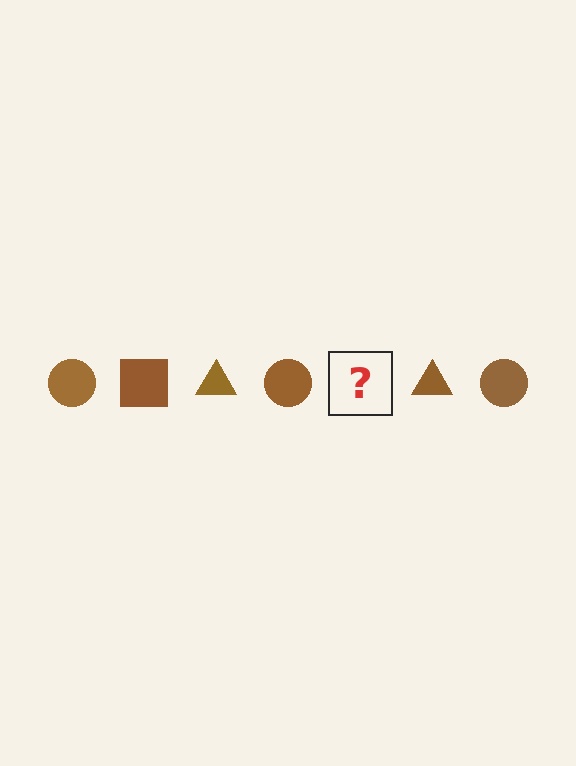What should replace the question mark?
The question mark should be replaced with a brown square.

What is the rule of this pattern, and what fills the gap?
The rule is that the pattern cycles through circle, square, triangle shapes in brown. The gap should be filled with a brown square.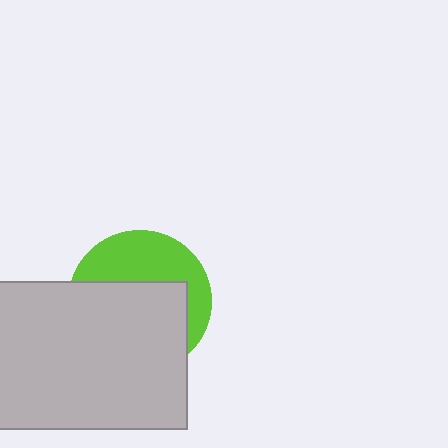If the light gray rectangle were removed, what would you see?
You would see the complete lime circle.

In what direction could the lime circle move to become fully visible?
The lime circle could move up. That would shift it out from behind the light gray rectangle entirely.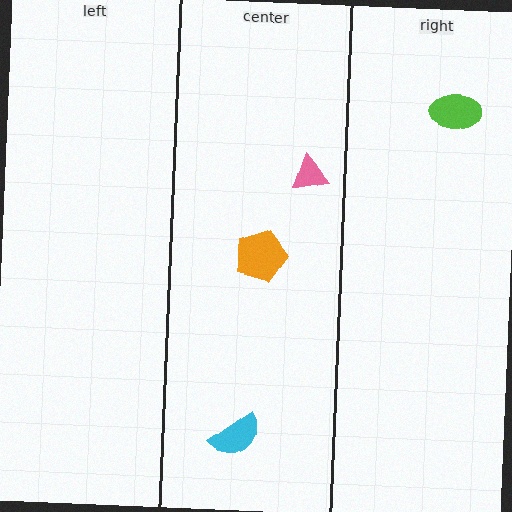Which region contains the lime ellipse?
The right region.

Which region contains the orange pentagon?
The center region.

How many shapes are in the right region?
1.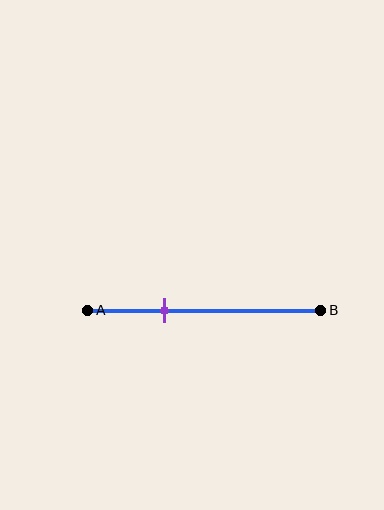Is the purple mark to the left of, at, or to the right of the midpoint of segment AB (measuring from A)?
The purple mark is to the left of the midpoint of segment AB.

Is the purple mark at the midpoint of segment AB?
No, the mark is at about 35% from A, not at the 50% midpoint.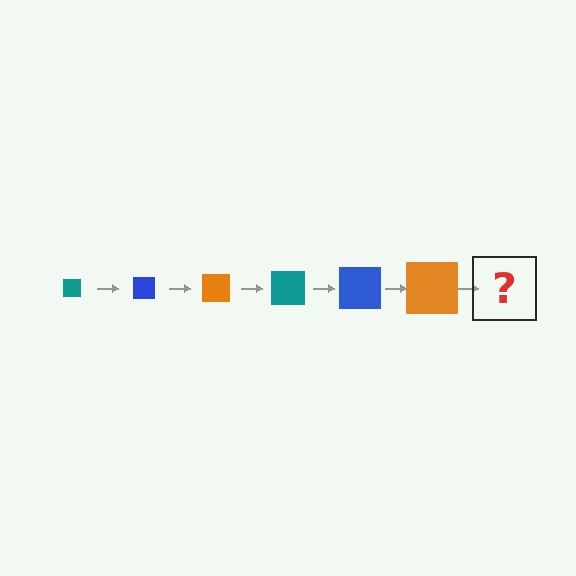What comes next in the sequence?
The next element should be a teal square, larger than the previous one.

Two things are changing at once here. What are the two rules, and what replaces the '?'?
The two rules are that the square grows larger each step and the color cycles through teal, blue, and orange. The '?' should be a teal square, larger than the previous one.